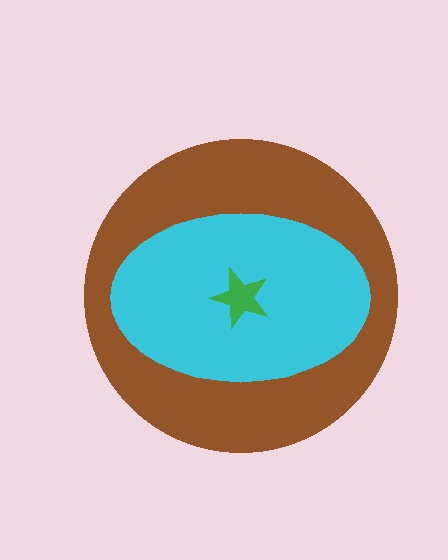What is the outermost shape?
The brown circle.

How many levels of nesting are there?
3.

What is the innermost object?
The green star.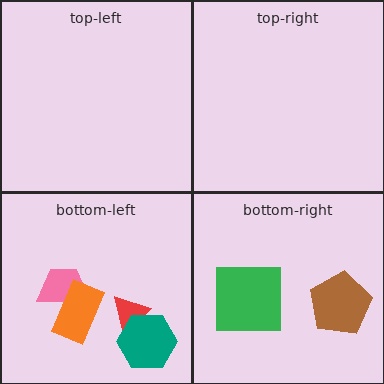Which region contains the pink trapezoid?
The bottom-left region.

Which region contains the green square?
The bottom-right region.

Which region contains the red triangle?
The bottom-left region.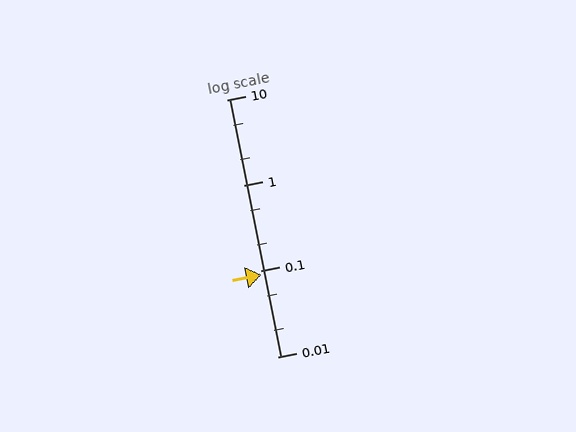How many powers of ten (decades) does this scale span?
The scale spans 3 decades, from 0.01 to 10.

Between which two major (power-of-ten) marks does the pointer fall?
The pointer is between 0.01 and 0.1.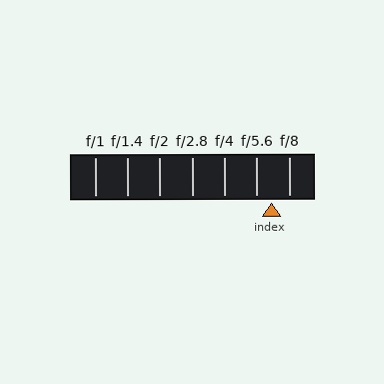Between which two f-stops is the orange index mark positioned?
The index mark is between f/5.6 and f/8.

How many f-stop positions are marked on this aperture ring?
There are 7 f-stop positions marked.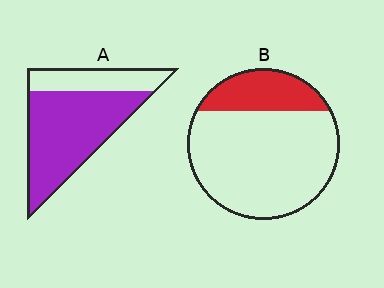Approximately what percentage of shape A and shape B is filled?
A is approximately 70% and B is approximately 25%.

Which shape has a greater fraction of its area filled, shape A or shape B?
Shape A.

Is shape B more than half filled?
No.